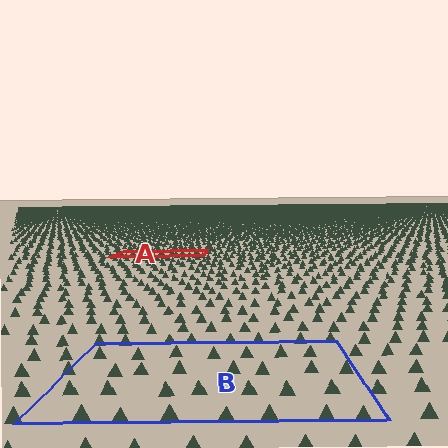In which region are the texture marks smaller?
The texture marks are smaller in region A, because it is farther away.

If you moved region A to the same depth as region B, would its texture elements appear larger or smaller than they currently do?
They would appear larger. At a closer depth, the same texture elements are projected at a bigger on-screen size.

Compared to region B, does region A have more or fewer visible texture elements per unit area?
Region A has more texture elements per unit area — they are packed more densely because it is farther away.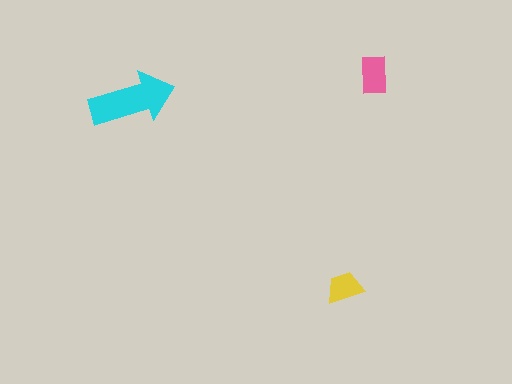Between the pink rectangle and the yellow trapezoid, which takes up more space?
The pink rectangle.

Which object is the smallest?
The yellow trapezoid.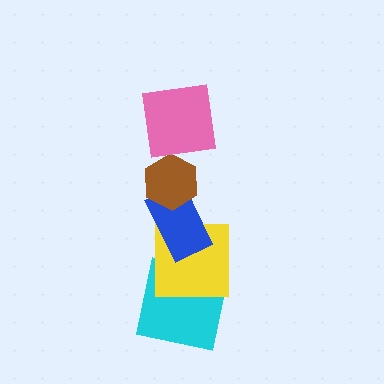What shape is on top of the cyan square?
The yellow square is on top of the cyan square.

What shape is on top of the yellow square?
The blue rectangle is on top of the yellow square.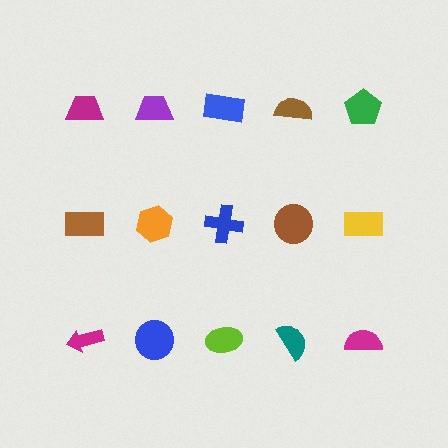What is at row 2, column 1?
A brown rectangle.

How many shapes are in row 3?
5 shapes.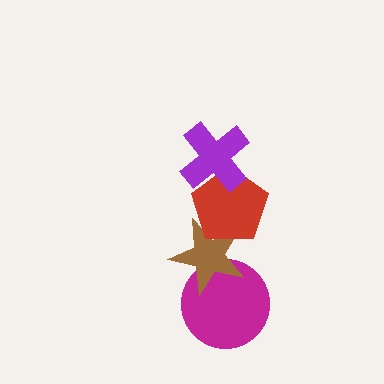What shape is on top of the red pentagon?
The purple cross is on top of the red pentagon.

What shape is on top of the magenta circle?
The brown star is on top of the magenta circle.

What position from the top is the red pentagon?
The red pentagon is 2nd from the top.